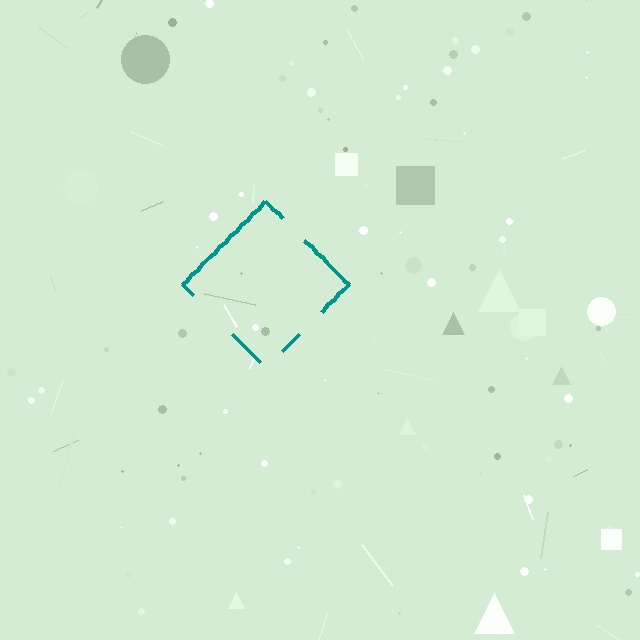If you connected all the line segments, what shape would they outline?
They would outline a diamond.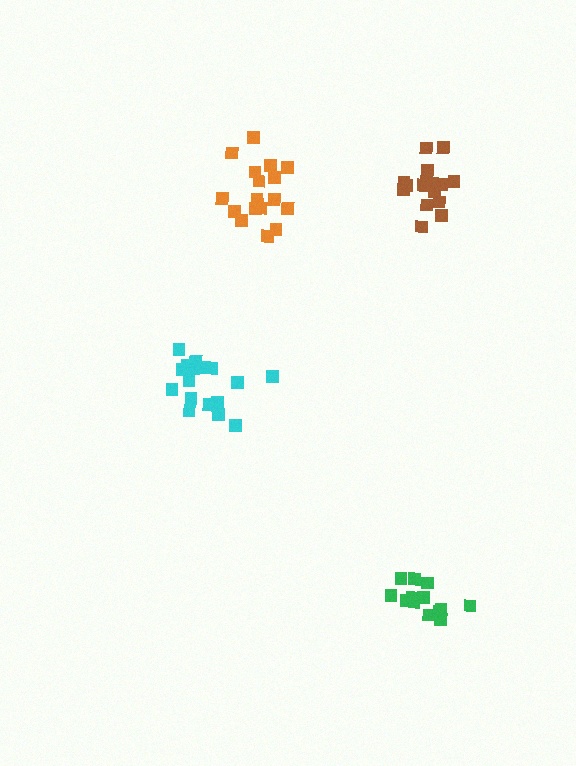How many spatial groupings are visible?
There are 4 spatial groupings.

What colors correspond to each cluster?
The clusters are colored: orange, cyan, green, brown.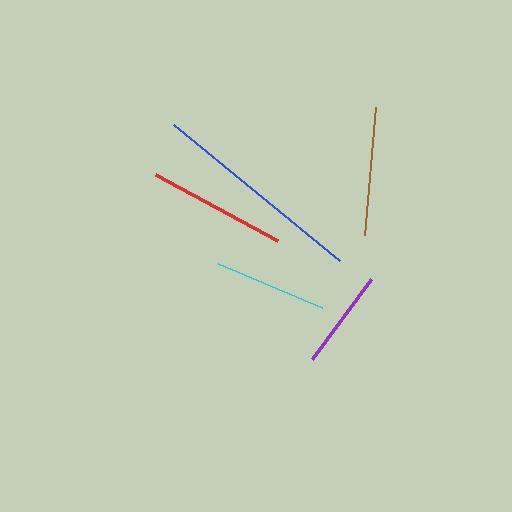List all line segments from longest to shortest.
From longest to shortest: blue, red, brown, cyan, purple.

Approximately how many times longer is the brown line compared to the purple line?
The brown line is approximately 1.3 times the length of the purple line.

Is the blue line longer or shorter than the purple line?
The blue line is longer than the purple line.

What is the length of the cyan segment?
The cyan segment is approximately 113 pixels long.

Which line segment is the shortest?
The purple line is the shortest at approximately 99 pixels.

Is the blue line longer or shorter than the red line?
The blue line is longer than the red line.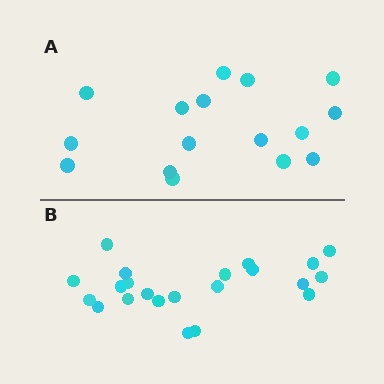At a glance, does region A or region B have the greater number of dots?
Region B (the bottom region) has more dots.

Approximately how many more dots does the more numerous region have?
Region B has about 6 more dots than region A.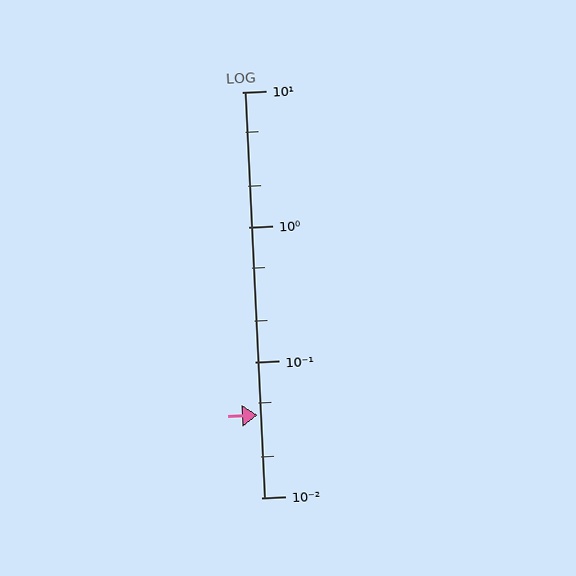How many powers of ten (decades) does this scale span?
The scale spans 3 decades, from 0.01 to 10.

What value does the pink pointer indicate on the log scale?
The pointer indicates approximately 0.041.